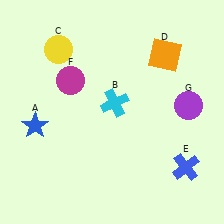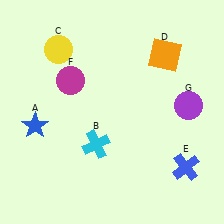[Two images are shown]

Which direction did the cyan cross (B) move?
The cyan cross (B) moved down.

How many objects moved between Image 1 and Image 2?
1 object moved between the two images.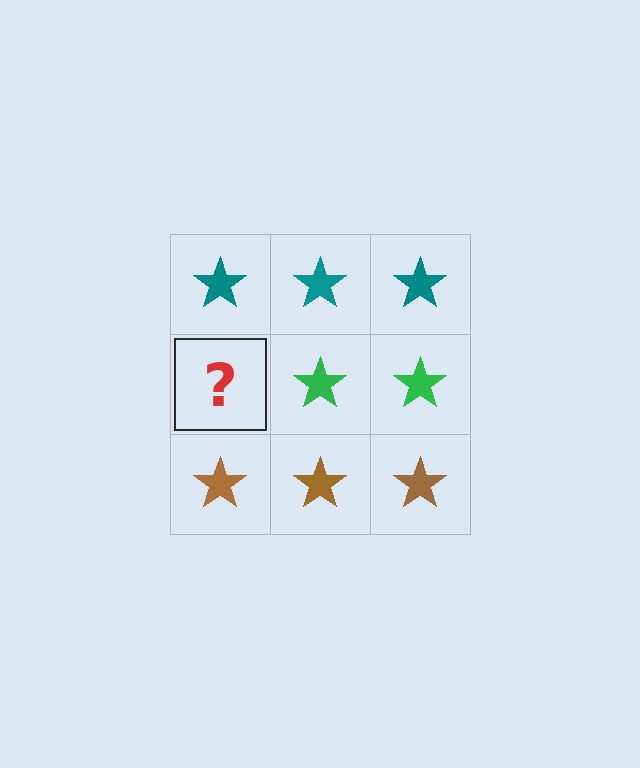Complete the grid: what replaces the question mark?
The question mark should be replaced with a green star.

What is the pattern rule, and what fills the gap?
The rule is that each row has a consistent color. The gap should be filled with a green star.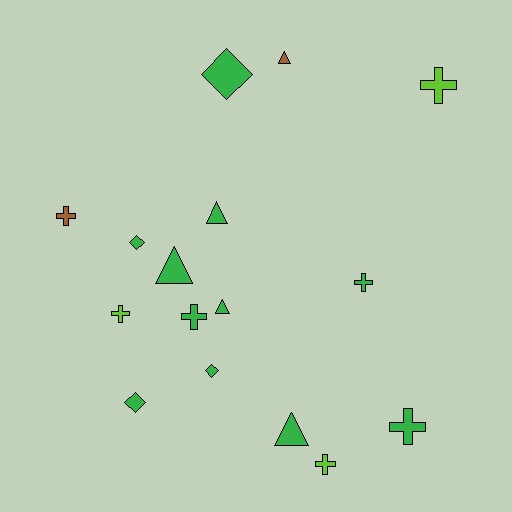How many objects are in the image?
There are 16 objects.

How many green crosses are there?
There are 3 green crosses.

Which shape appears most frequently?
Cross, with 7 objects.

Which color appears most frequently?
Green, with 11 objects.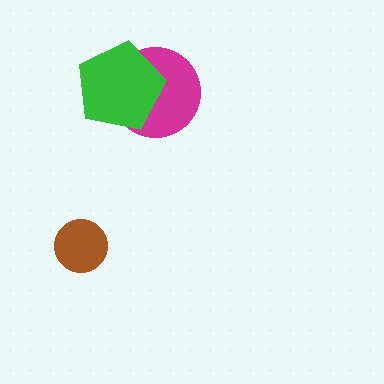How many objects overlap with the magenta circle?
1 object overlaps with the magenta circle.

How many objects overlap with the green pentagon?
1 object overlaps with the green pentagon.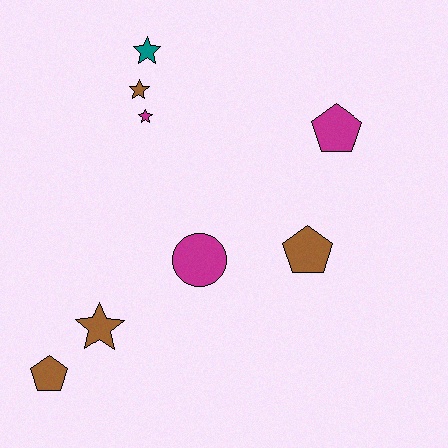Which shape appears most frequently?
Star, with 4 objects.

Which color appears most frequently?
Brown, with 4 objects.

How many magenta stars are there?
There is 1 magenta star.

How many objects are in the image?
There are 8 objects.